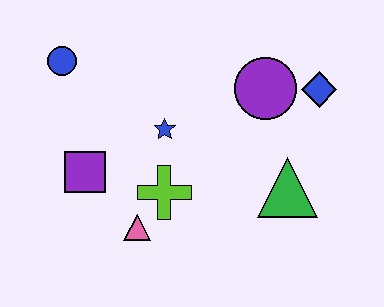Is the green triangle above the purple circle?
No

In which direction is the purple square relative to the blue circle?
The purple square is below the blue circle.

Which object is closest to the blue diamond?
The purple circle is closest to the blue diamond.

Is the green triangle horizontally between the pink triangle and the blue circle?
No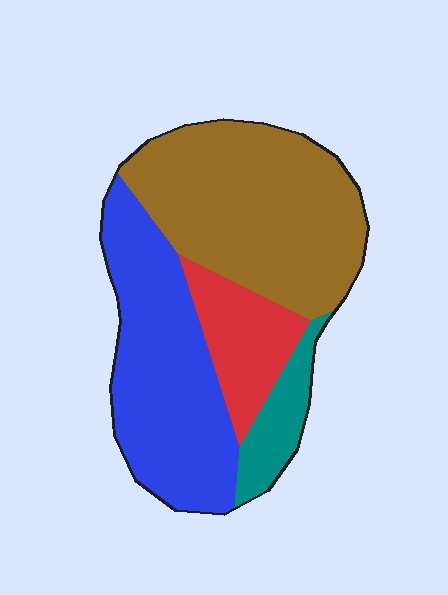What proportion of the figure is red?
Red covers 14% of the figure.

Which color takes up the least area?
Teal, at roughly 10%.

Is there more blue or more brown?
Brown.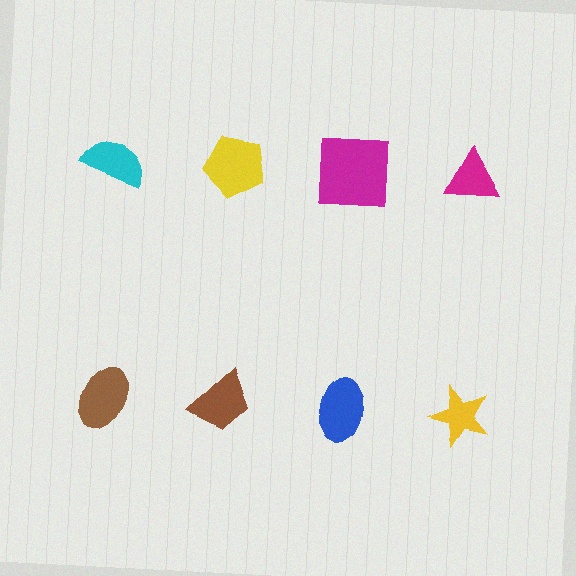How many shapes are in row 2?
4 shapes.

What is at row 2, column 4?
A yellow star.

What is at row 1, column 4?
A magenta triangle.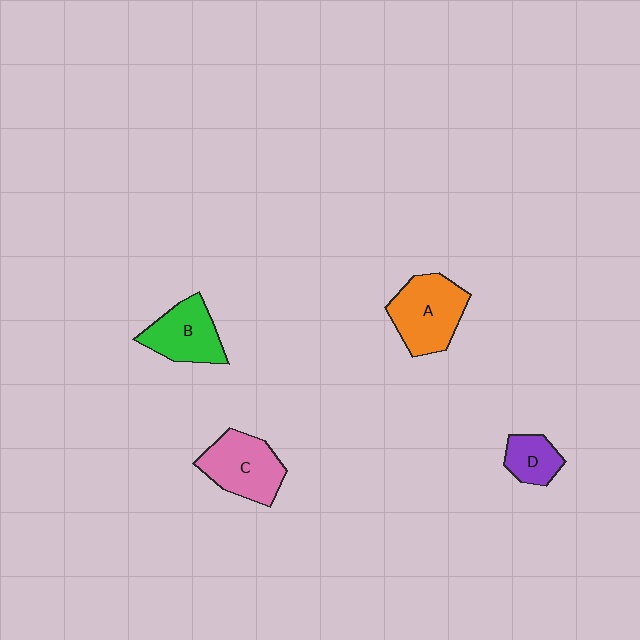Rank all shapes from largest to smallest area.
From largest to smallest: A (orange), C (pink), B (green), D (purple).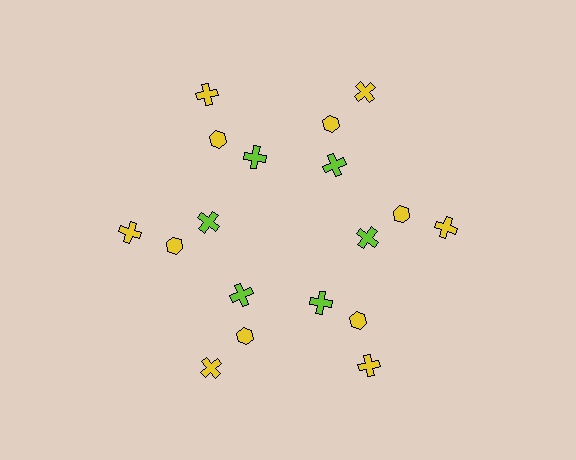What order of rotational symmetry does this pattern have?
This pattern has 6-fold rotational symmetry.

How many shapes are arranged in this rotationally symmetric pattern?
There are 18 shapes, arranged in 6 groups of 3.